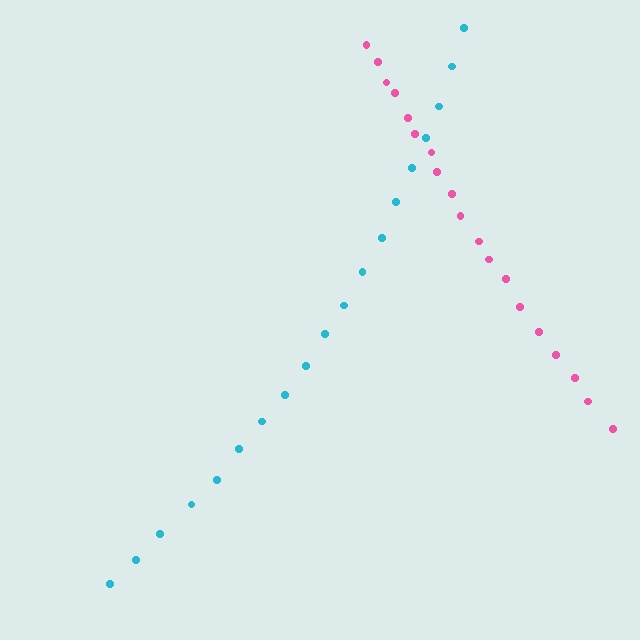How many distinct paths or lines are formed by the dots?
There are 2 distinct paths.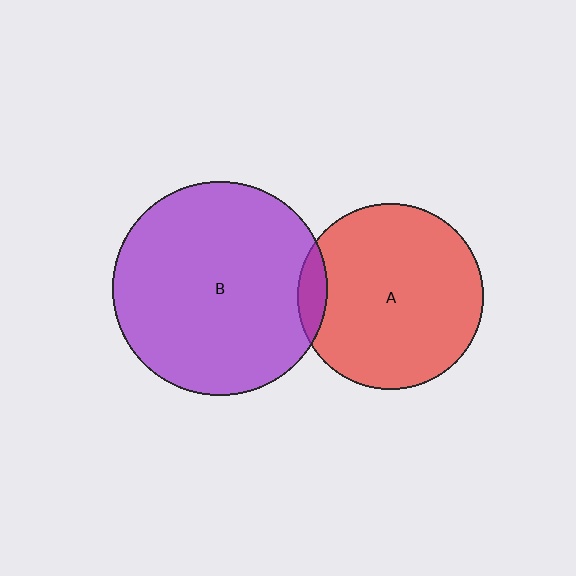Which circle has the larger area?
Circle B (purple).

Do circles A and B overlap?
Yes.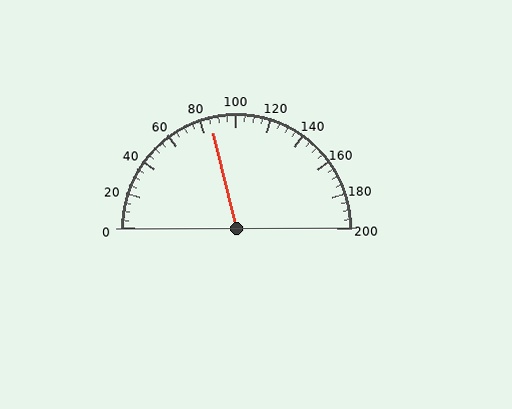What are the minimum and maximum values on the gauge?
The gauge ranges from 0 to 200.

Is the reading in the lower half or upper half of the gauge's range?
The reading is in the lower half of the range (0 to 200).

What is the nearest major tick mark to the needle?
The nearest major tick mark is 80.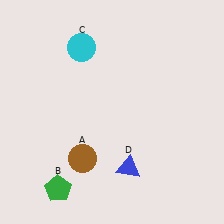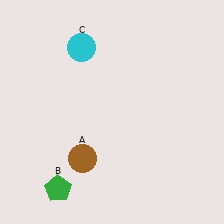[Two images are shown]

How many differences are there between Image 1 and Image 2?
There is 1 difference between the two images.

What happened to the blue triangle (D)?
The blue triangle (D) was removed in Image 2. It was in the bottom-right area of Image 1.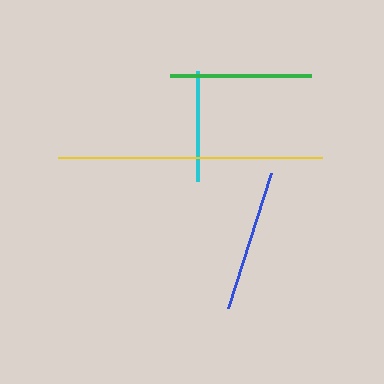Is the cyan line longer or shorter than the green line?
The green line is longer than the cyan line.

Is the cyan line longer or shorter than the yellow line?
The yellow line is longer than the cyan line.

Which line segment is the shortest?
The cyan line is the shortest at approximately 110 pixels.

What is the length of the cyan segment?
The cyan segment is approximately 110 pixels long.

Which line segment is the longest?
The yellow line is the longest at approximately 264 pixels.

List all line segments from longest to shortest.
From longest to shortest: yellow, green, blue, cyan.